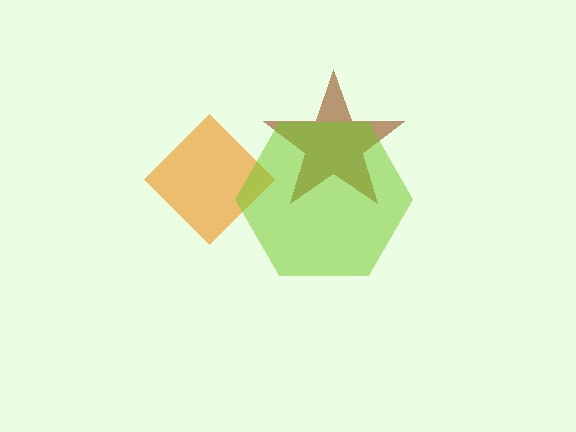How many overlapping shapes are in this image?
There are 3 overlapping shapes in the image.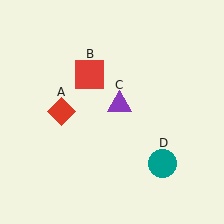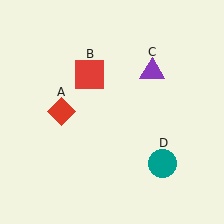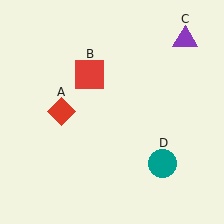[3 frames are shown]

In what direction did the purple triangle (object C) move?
The purple triangle (object C) moved up and to the right.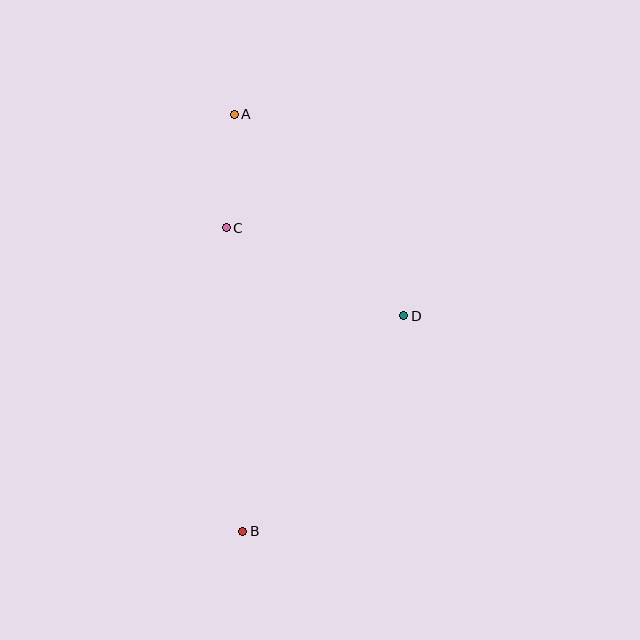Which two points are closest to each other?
Points A and C are closest to each other.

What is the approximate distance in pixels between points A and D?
The distance between A and D is approximately 263 pixels.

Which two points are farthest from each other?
Points A and B are farthest from each other.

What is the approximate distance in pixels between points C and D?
The distance between C and D is approximately 198 pixels.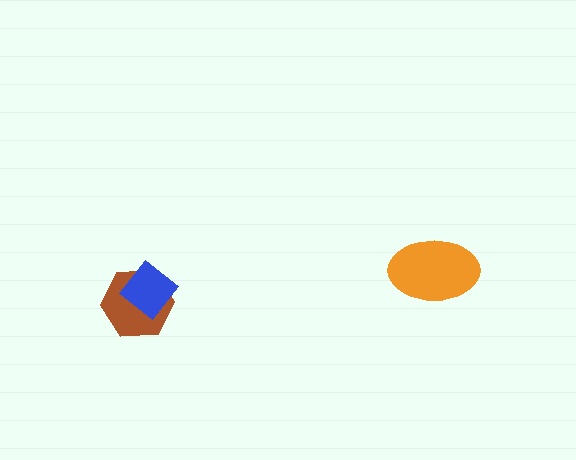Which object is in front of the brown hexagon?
The blue diamond is in front of the brown hexagon.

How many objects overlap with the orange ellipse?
0 objects overlap with the orange ellipse.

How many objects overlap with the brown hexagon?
1 object overlaps with the brown hexagon.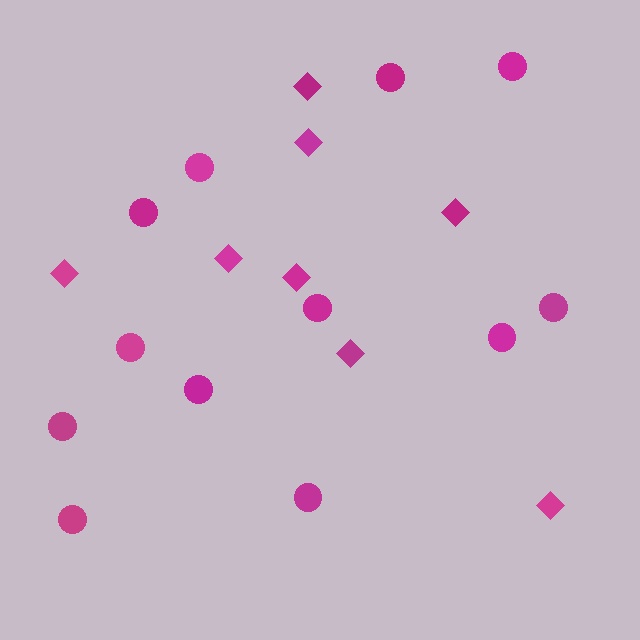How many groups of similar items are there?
There are 2 groups: one group of diamonds (8) and one group of circles (12).